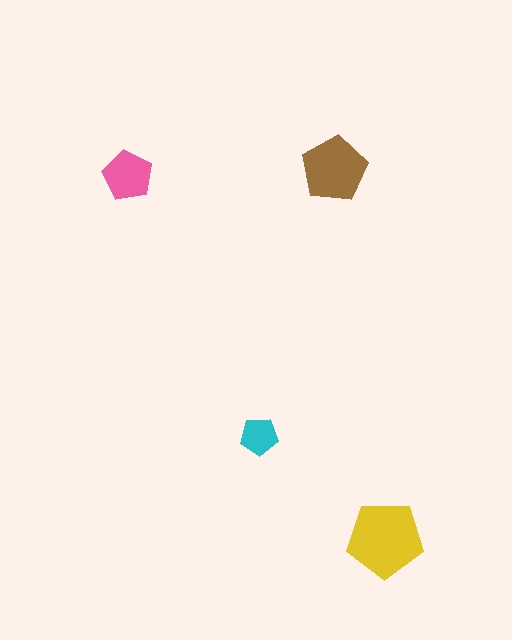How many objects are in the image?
There are 4 objects in the image.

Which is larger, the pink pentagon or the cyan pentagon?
The pink one.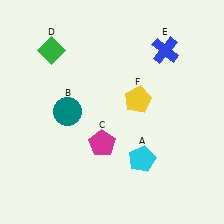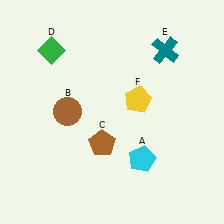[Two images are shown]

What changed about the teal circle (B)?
In Image 1, B is teal. In Image 2, it changed to brown.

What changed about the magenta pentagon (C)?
In Image 1, C is magenta. In Image 2, it changed to brown.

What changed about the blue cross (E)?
In Image 1, E is blue. In Image 2, it changed to teal.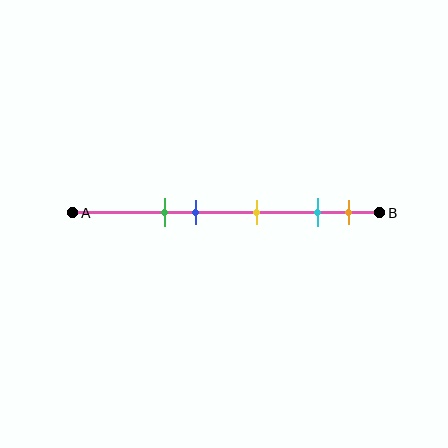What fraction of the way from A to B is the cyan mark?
The cyan mark is approximately 80% (0.8) of the way from A to B.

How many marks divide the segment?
There are 5 marks dividing the segment.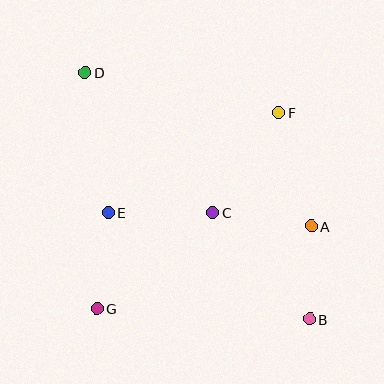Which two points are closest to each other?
Points A and B are closest to each other.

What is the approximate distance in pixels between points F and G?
The distance between F and G is approximately 267 pixels.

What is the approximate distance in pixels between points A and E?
The distance between A and E is approximately 203 pixels.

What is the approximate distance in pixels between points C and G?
The distance between C and G is approximately 150 pixels.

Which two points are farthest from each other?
Points B and D are farthest from each other.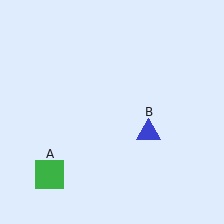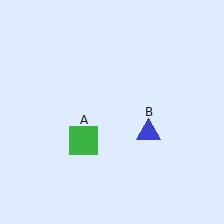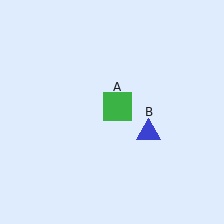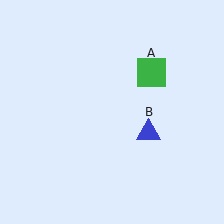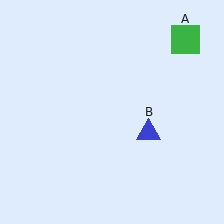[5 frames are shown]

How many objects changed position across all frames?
1 object changed position: green square (object A).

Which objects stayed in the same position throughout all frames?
Blue triangle (object B) remained stationary.